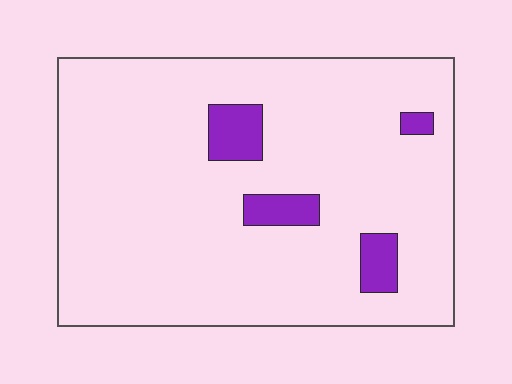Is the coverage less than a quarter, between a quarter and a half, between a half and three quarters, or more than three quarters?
Less than a quarter.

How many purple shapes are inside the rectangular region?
4.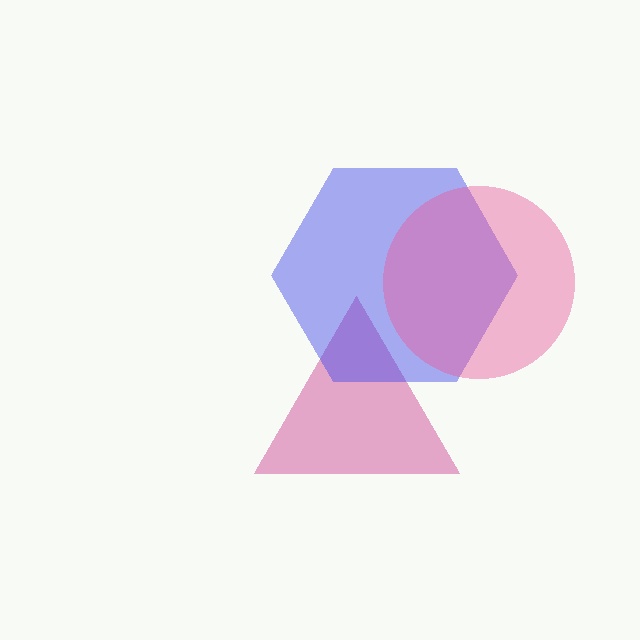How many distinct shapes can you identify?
There are 3 distinct shapes: a magenta triangle, a blue hexagon, a pink circle.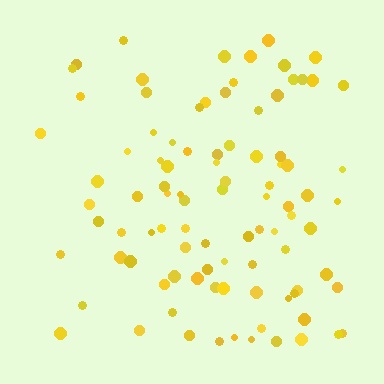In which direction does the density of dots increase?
From left to right, with the right side densest.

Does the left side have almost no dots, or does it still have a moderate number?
Still a moderate number, just noticeably fewer than the right.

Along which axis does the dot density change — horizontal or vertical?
Horizontal.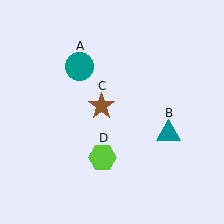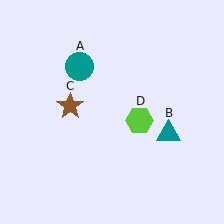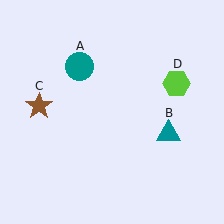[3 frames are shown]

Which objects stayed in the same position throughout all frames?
Teal circle (object A) and teal triangle (object B) remained stationary.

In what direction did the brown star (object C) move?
The brown star (object C) moved left.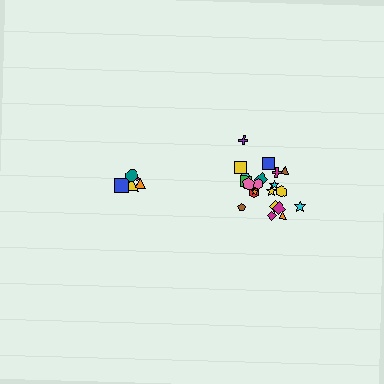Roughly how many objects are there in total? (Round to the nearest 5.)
Roughly 25 objects in total.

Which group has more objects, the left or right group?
The right group.